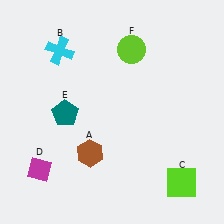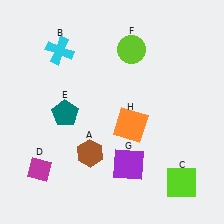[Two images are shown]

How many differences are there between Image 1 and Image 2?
There are 2 differences between the two images.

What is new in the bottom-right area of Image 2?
An orange square (H) was added in the bottom-right area of Image 2.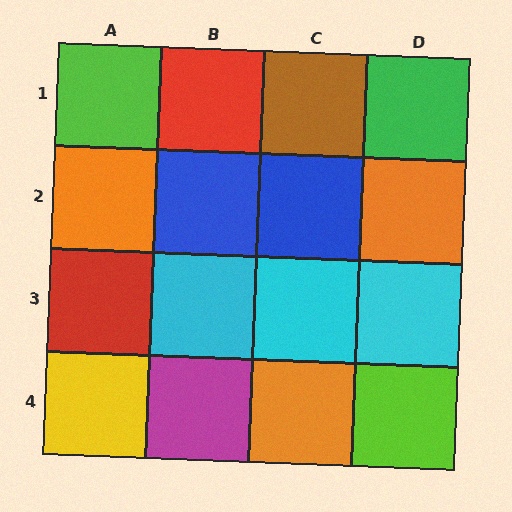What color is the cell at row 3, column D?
Cyan.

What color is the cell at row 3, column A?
Red.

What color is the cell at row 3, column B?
Cyan.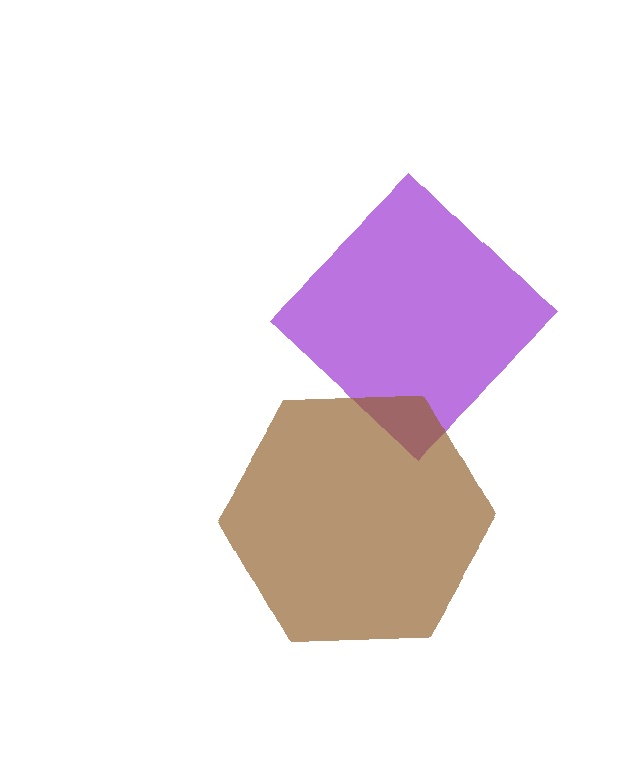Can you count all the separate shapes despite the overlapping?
Yes, there are 2 separate shapes.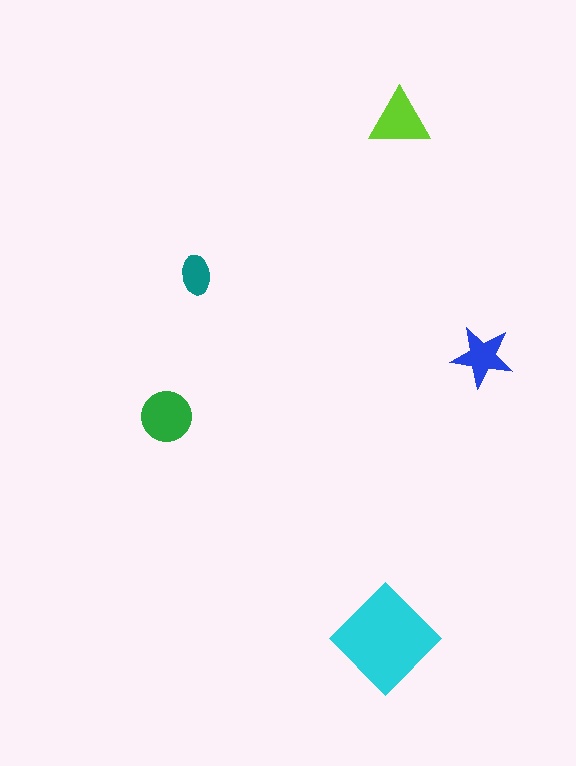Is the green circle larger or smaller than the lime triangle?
Larger.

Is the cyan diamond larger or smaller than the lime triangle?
Larger.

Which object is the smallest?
The teal ellipse.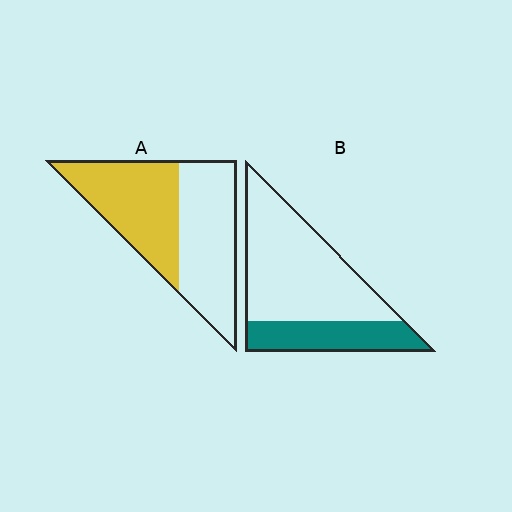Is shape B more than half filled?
No.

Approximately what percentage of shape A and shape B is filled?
A is approximately 50% and B is approximately 30%.